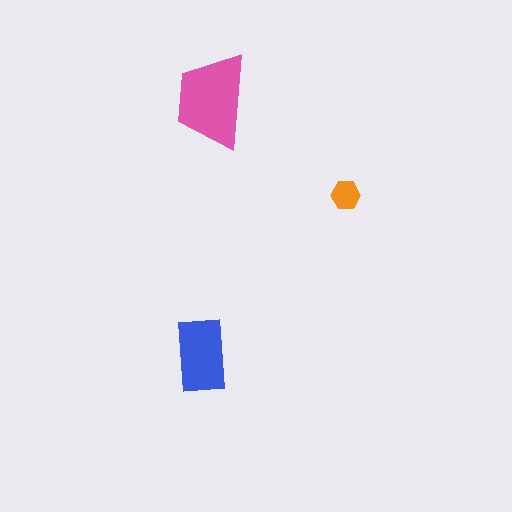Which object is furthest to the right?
The orange hexagon is rightmost.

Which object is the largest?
The pink trapezoid.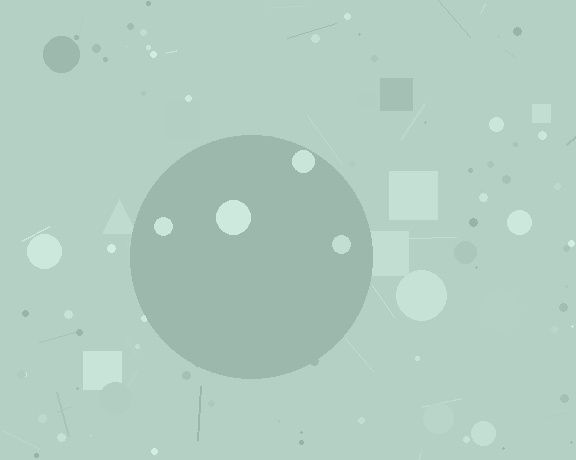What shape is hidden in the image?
A circle is hidden in the image.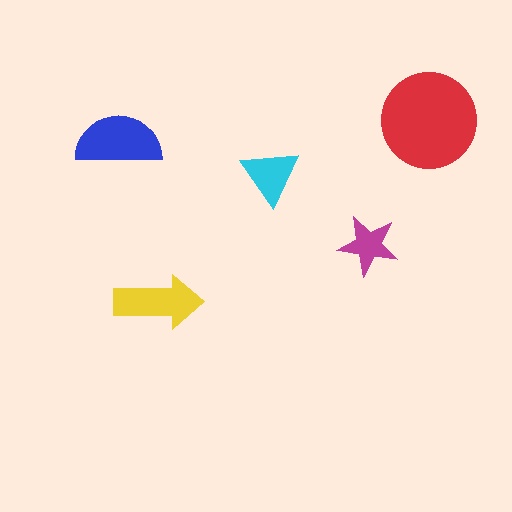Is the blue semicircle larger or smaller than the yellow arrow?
Larger.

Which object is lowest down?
The yellow arrow is bottommost.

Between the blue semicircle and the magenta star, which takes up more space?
The blue semicircle.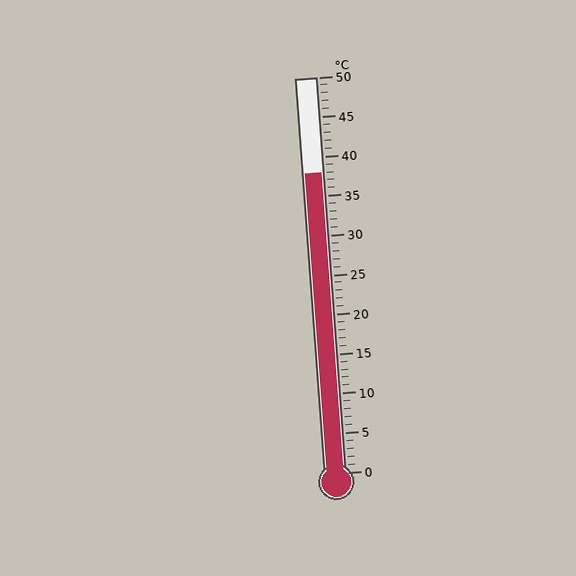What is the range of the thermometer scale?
The thermometer scale ranges from 0°C to 50°C.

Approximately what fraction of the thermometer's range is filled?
The thermometer is filled to approximately 75% of its range.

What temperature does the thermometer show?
The thermometer shows approximately 38°C.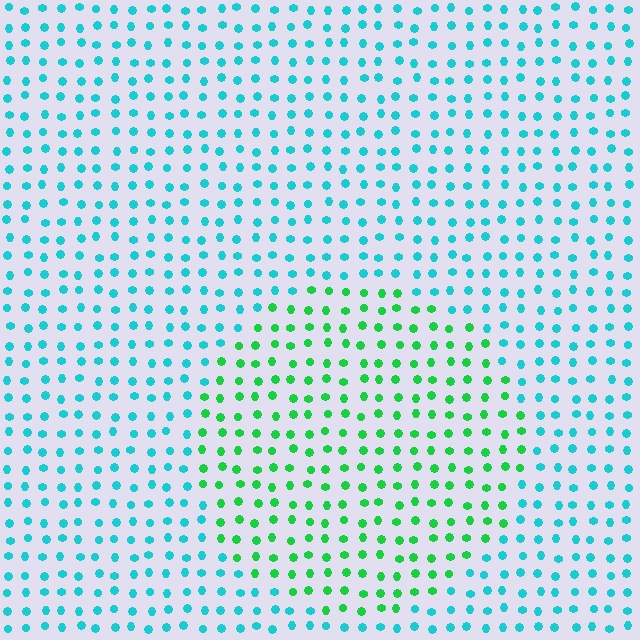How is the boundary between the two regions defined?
The boundary is defined purely by a slight shift in hue (about 49 degrees). Spacing, size, and orientation are identical on both sides.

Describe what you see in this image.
The image is filled with small cyan elements in a uniform arrangement. A circle-shaped region is visible where the elements are tinted to a slightly different hue, forming a subtle color boundary.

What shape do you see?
I see a circle.